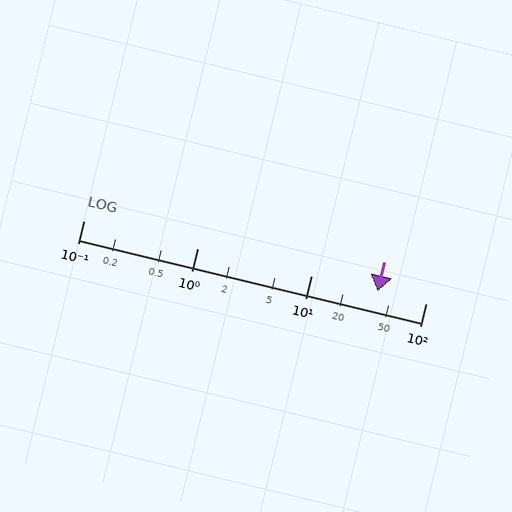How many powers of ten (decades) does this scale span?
The scale spans 3 decades, from 0.1 to 100.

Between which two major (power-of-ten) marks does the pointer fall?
The pointer is between 10 and 100.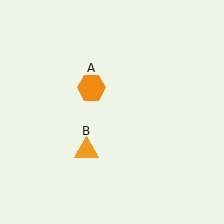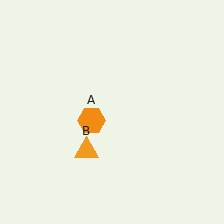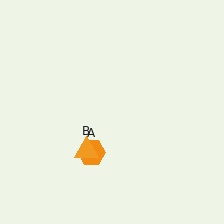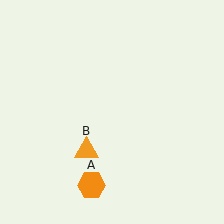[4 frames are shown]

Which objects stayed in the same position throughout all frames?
Orange triangle (object B) remained stationary.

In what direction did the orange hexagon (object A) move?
The orange hexagon (object A) moved down.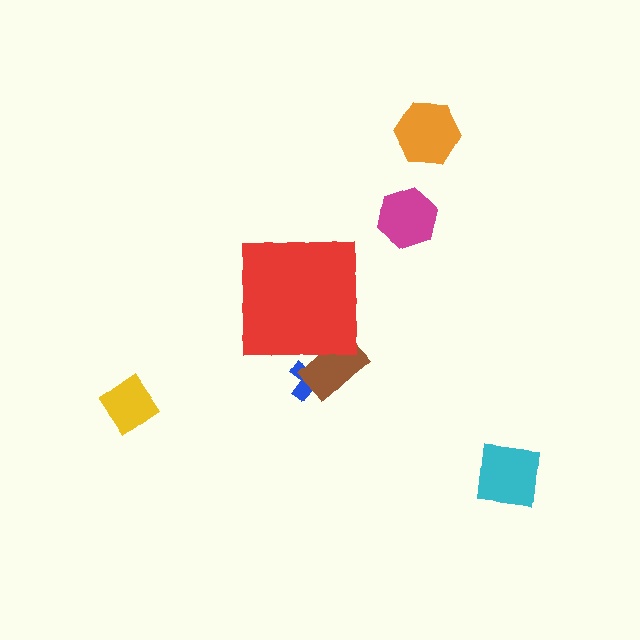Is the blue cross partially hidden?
Yes, the blue cross is partially hidden behind the red square.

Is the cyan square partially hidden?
No, the cyan square is fully visible.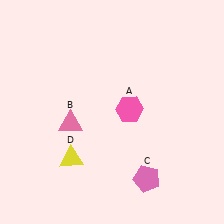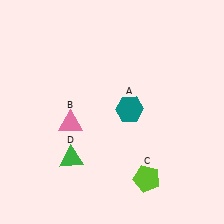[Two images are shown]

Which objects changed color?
A changed from pink to teal. C changed from pink to lime. D changed from yellow to green.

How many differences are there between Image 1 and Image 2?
There are 3 differences between the two images.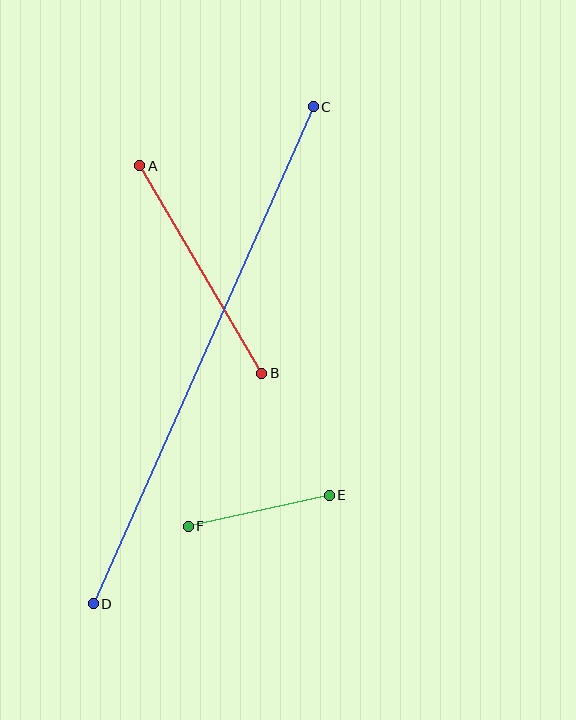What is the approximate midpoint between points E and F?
The midpoint is at approximately (259, 511) pixels.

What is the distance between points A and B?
The distance is approximately 241 pixels.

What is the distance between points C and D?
The distance is approximately 544 pixels.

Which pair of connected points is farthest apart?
Points C and D are farthest apart.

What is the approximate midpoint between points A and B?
The midpoint is at approximately (201, 270) pixels.